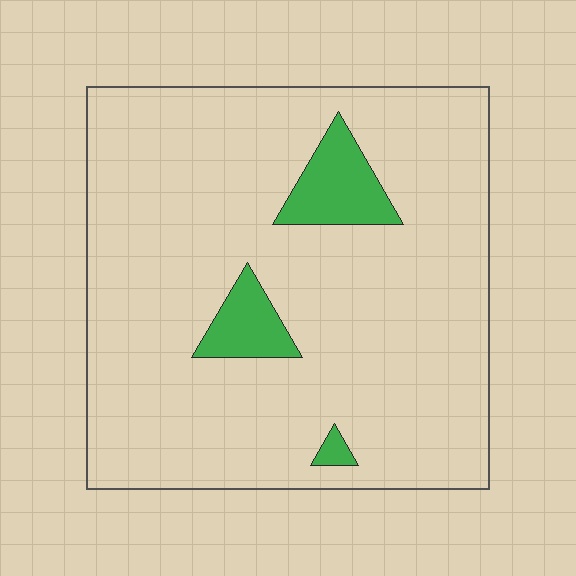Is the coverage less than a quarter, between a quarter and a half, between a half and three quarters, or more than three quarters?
Less than a quarter.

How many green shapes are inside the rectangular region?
3.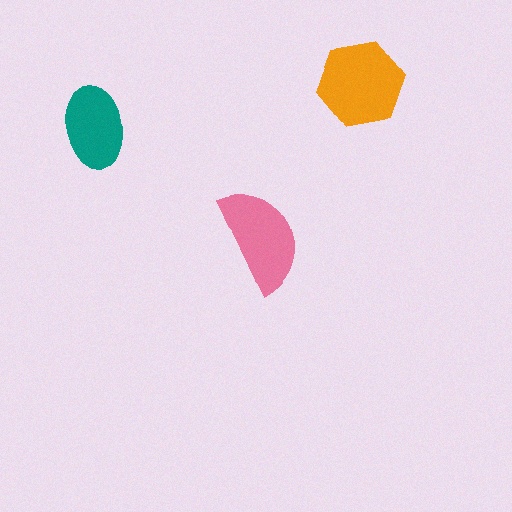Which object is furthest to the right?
The orange hexagon is rightmost.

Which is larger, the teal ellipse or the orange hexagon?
The orange hexagon.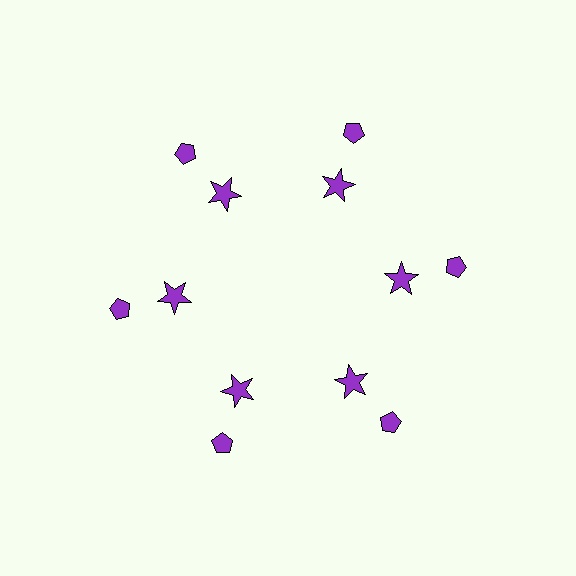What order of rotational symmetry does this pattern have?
This pattern has 6-fold rotational symmetry.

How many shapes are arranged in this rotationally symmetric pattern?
There are 12 shapes, arranged in 6 groups of 2.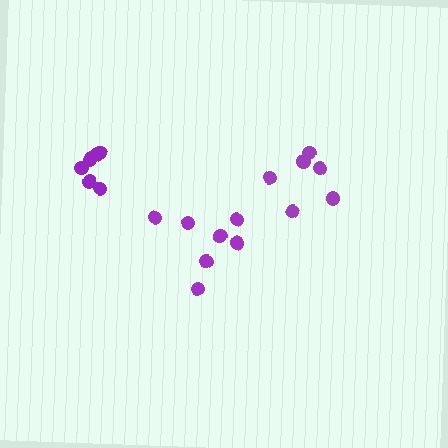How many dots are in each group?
Group 1: 7 dots, Group 2: 6 dots, Group 3: 7 dots (20 total).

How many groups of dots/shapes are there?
There are 3 groups.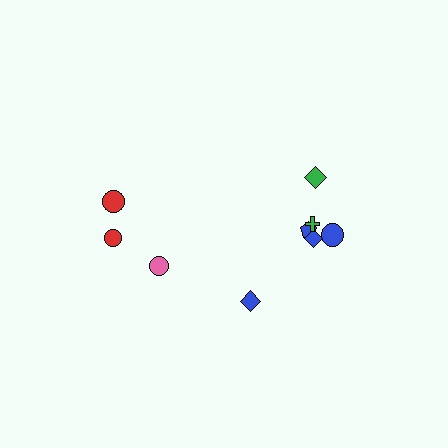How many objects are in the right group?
There are 6 objects.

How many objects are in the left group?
There are 3 objects.